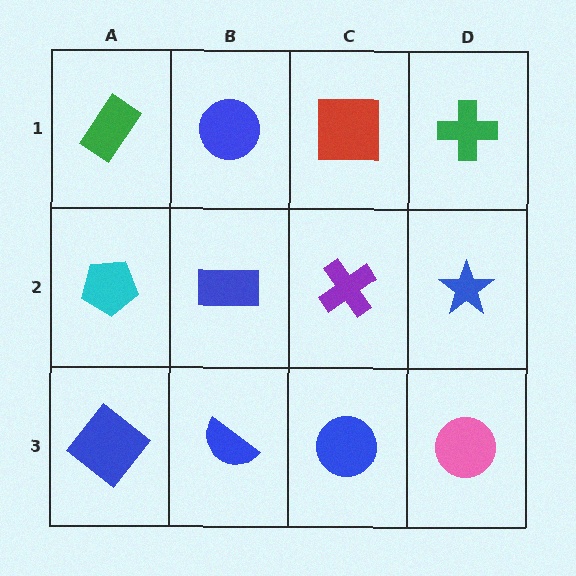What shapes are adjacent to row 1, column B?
A blue rectangle (row 2, column B), a green rectangle (row 1, column A), a red square (row 1, column C).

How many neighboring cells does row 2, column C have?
4.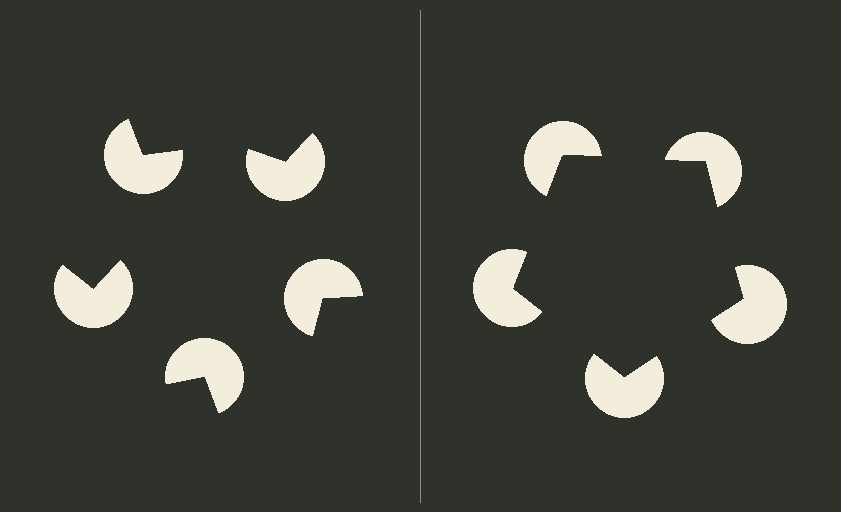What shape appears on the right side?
An illusory pentagon.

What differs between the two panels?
The pac-man discs are positioned identically on both sides; only the wedge orientations differ. On the right they align to a pentagon; on the left they are misaligned.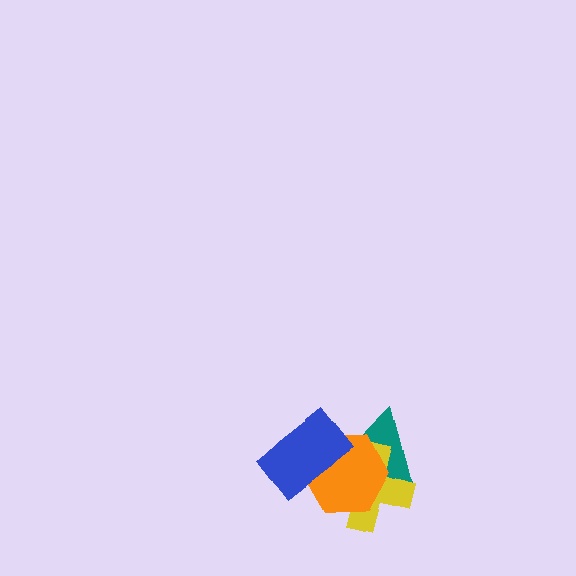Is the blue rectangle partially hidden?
No, no other shape covers it.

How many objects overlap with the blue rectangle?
3 objects overlap with the blue rectangle.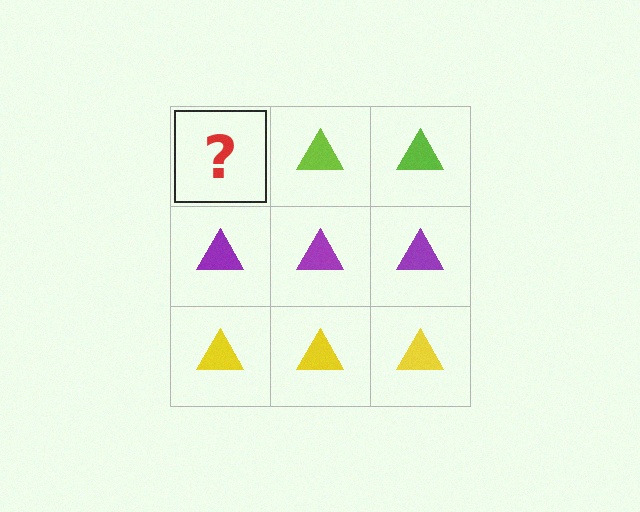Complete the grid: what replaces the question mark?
The question mark should be replaced with a lime triangle.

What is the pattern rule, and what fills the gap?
The rule is that each row has a consistent color. The gap should be filled with a lime triangle.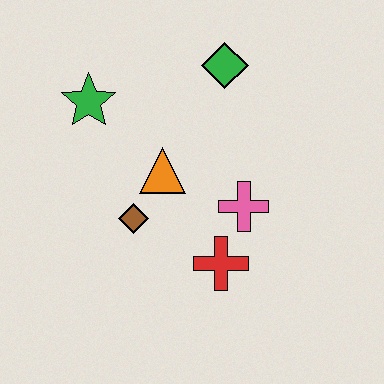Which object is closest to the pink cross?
The red cross is closest to the pink cross.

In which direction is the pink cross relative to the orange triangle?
The pink cross is to the right of the orange triangle.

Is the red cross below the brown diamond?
Yes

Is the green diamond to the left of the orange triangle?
No